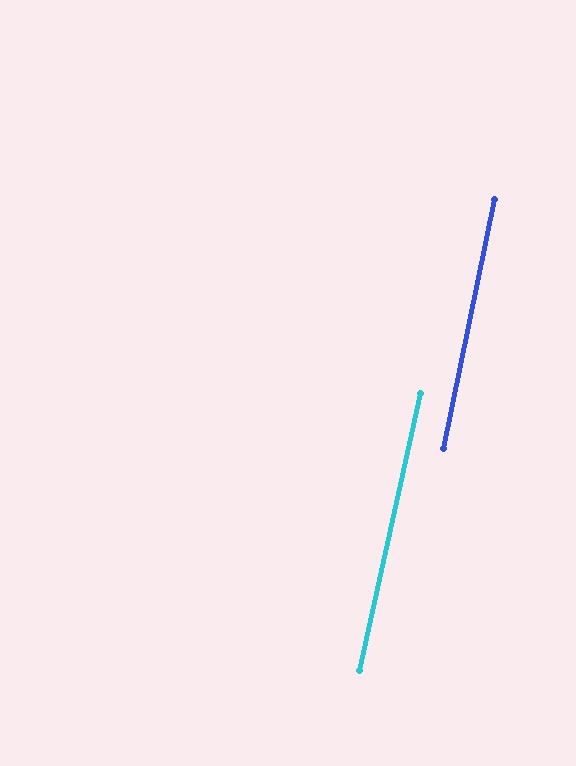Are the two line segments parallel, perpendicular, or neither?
Parallel — their directions differ by only 0.9°.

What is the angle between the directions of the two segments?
Approximately 1 degree.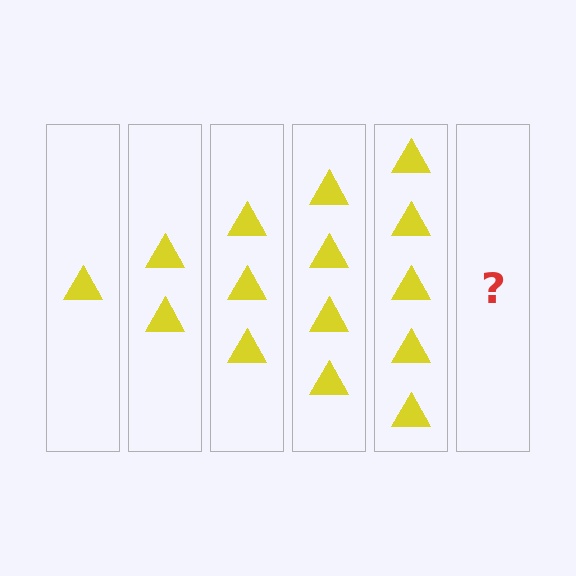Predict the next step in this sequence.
The next step is 6 triangles.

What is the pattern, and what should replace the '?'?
The pattern is that each step adds one more triangle. The '?' should be 6 triangles.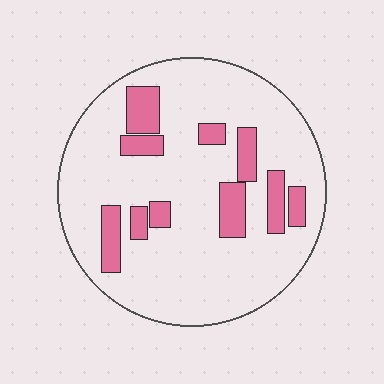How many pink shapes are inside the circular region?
10.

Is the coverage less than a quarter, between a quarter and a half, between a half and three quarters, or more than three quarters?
Less than a quarter.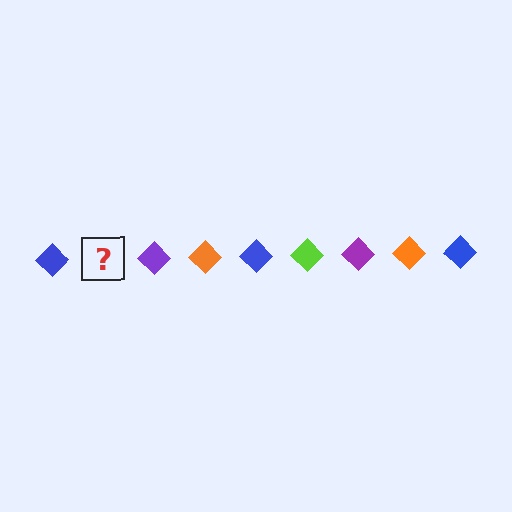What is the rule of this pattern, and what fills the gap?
The rule is that the pattern cycles through blue, lime, purple, orange diamonds. The gap should be filled with a lime diamond.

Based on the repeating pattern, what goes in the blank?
The blank should be a lime diamond.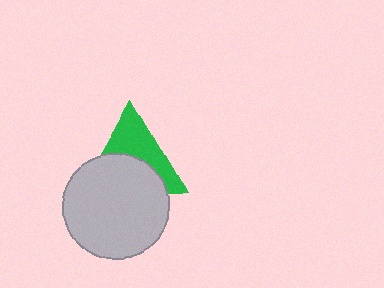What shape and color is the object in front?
The object in front is a light gray circle.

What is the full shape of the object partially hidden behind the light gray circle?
The partially hidden object is a green triangle.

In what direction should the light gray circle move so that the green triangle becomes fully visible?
The light gray circle should move down. That is the shortest direction to clear the overlap and leave the green triangle fully visible.